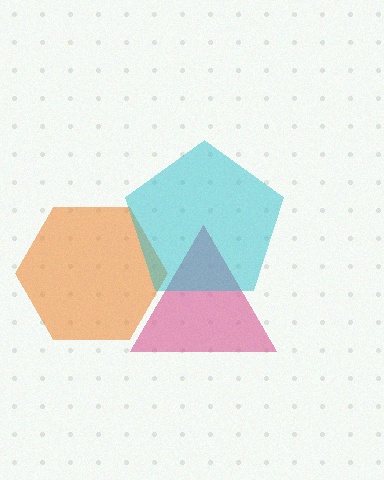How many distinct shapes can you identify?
There are 3 distinct shapes: a pink triangle, an orange hexagon, a cyan pentagon.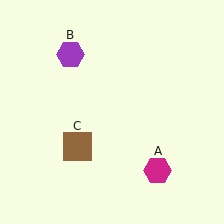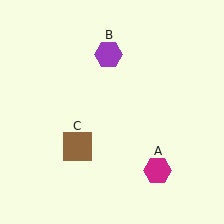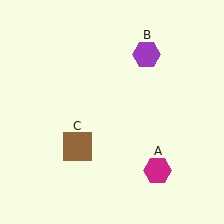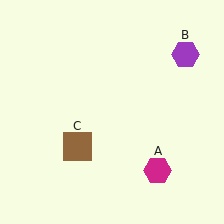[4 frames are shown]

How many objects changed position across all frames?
1 object changed position: purple hexagon (object B).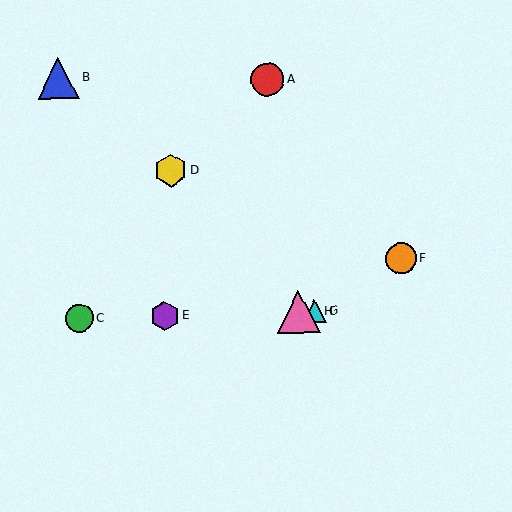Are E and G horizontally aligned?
Yes, both are at y≈316.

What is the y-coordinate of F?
Object F is at y≈259.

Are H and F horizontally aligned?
No, H is at y≈311 and F is at y≈259.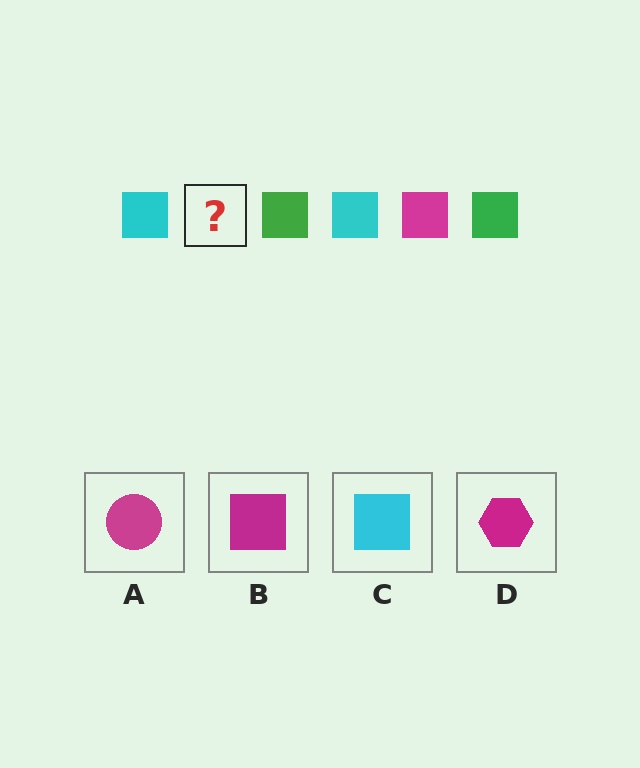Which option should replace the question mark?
Option B.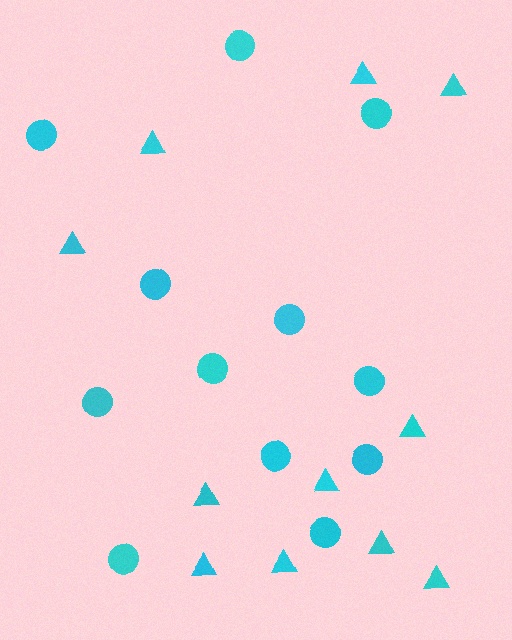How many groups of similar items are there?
There are 2 groups: one group of triangles (11) and one group of circles (12).